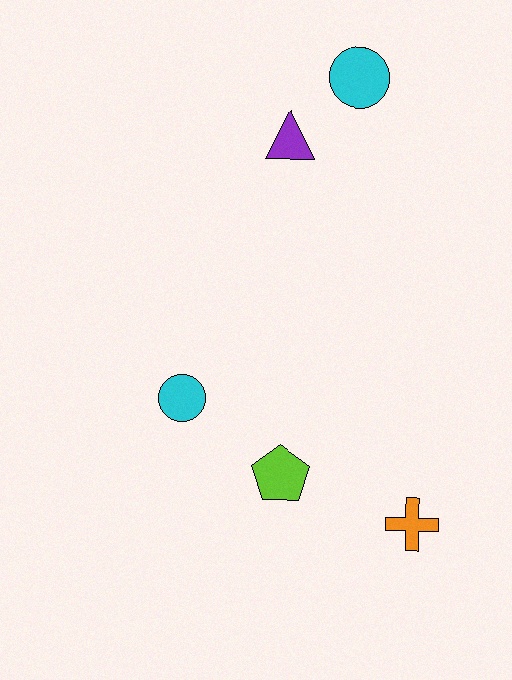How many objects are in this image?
There are 5 objects.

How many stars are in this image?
There are no stars.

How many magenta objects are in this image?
There are no magenta objects.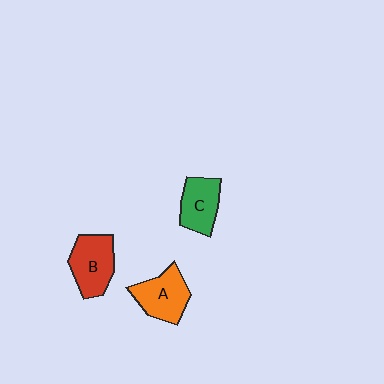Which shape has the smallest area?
Shape C (green).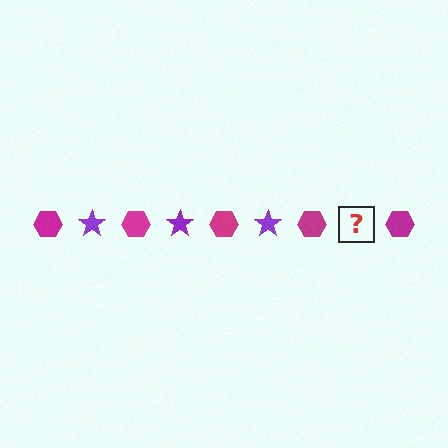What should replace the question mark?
The question mark should be replaced with a purple star.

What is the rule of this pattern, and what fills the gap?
The rule is that the pattern alternates between magenta hexagon and purple star. The gap should be filled with a purple star.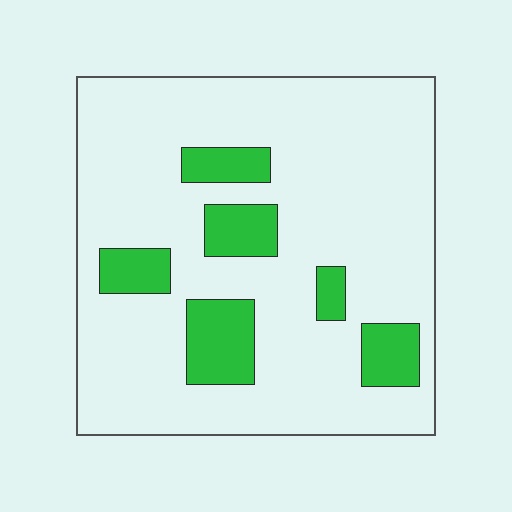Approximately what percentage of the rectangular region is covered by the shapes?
Approximately 15%.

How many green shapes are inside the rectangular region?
6.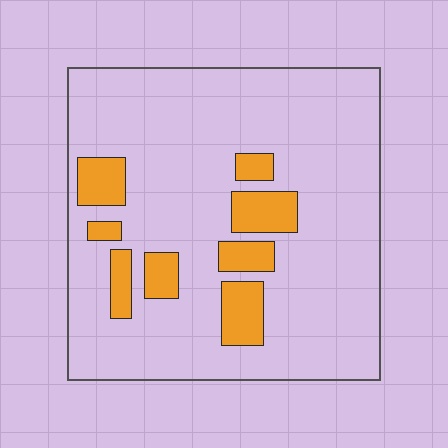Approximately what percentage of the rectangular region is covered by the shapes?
Approximately 15%.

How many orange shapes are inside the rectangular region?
8.